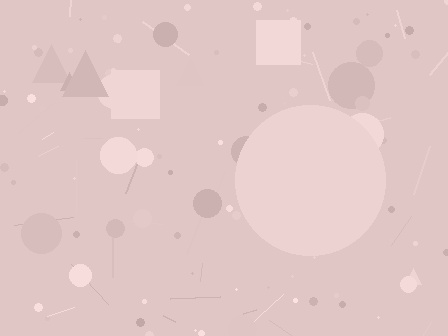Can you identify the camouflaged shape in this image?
The camouflaged shape is a circle.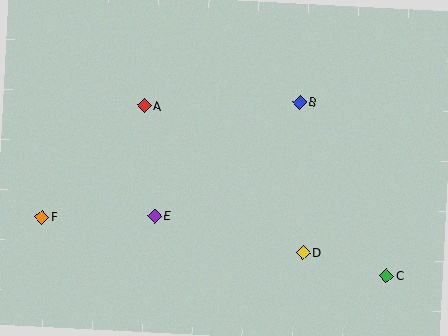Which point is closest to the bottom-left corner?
Point F is closest to the bottom-left corner.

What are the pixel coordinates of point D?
Point D is at (303, 252).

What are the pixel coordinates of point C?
Point C is at (387, 276).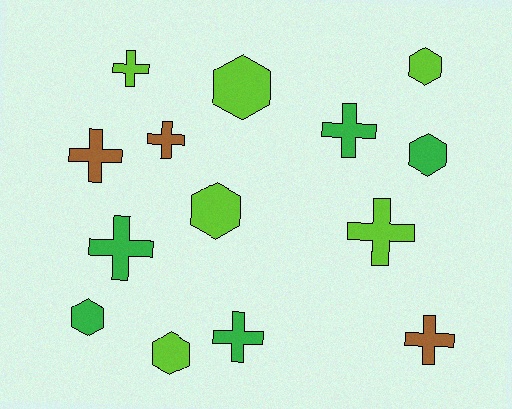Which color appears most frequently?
Lime, with 6 objects.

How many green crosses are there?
There are 3 green crosses.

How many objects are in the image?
There are 14 objects.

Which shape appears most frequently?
Cross, with 8 objects.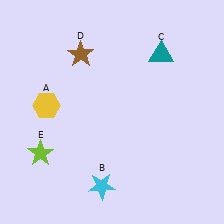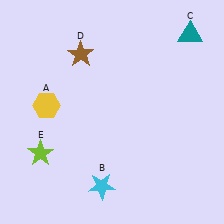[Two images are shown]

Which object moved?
The teal triangle (C) moved right.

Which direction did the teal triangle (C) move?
The teal triangle (C) moved right.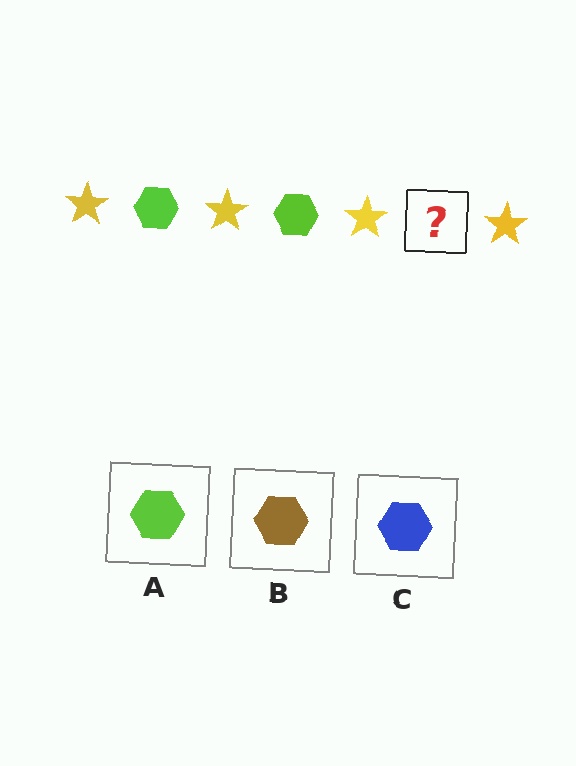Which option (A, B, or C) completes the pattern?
A.